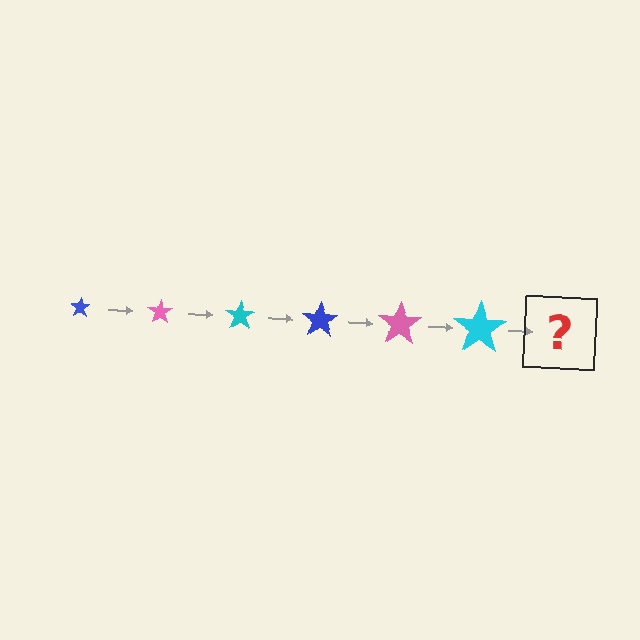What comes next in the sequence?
The next element should be a blue star, larger than the previous one.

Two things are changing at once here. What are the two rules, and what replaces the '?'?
The two rules are that the star grows larger each step and the color cycles through blue, pink, and cyan. The '?' should be a blue star, larger than the previous one.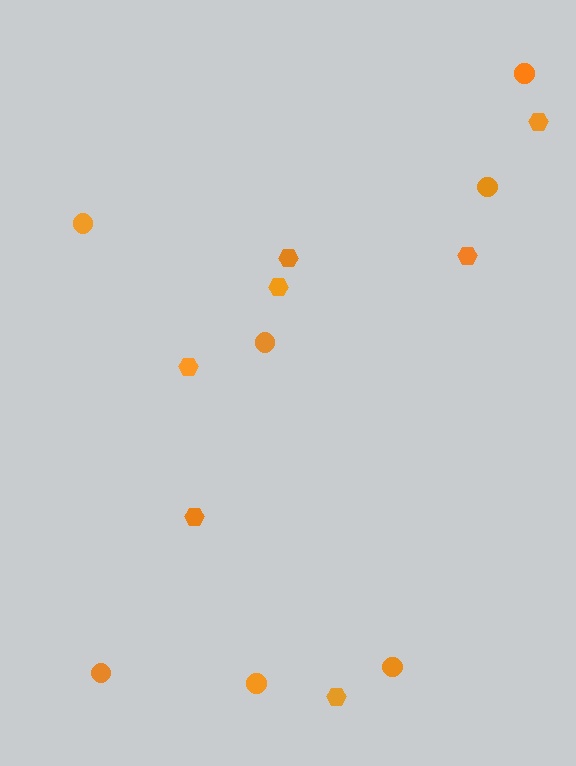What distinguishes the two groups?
There are 2 groups: one group of circles (7) and one group of hexagons (7).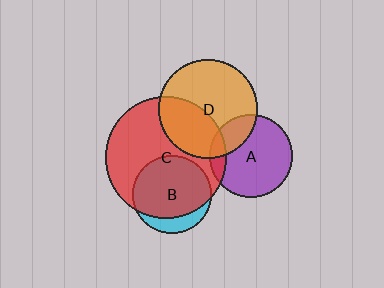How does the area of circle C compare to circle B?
Approximately 2.4 times.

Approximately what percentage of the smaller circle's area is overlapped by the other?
Approximately 35%.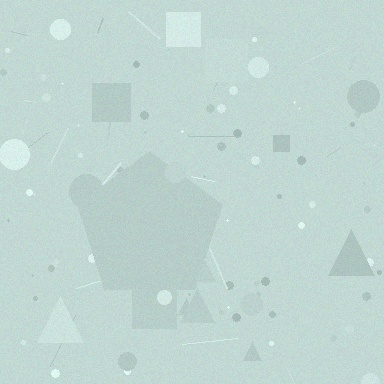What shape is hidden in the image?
A pentagon is hidden in the image.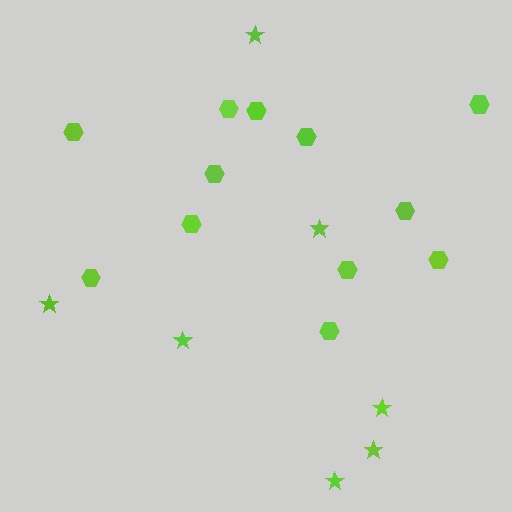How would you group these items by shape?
There are 2 groups: one group of hexagons (12) and one group of stars (7).